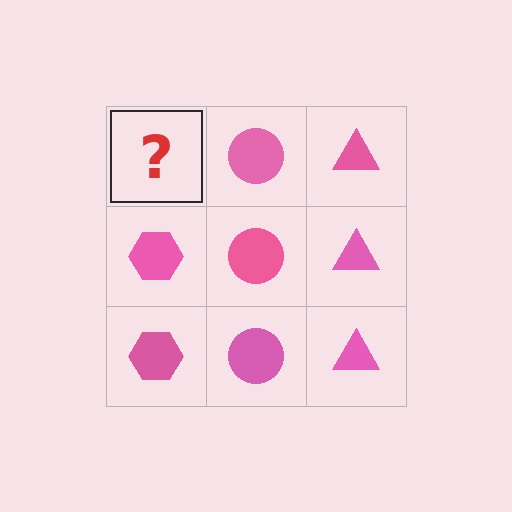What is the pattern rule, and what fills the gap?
The rule is that each column has a consistent shape. The gap should be filled with a pink hexagon.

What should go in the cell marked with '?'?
The missing cell should contain a pink hexagon.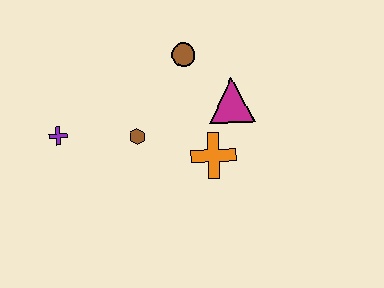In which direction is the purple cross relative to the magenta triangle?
The purple cross is to the left of the magenta triangle.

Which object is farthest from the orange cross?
The purple cross is farthest from the orange cross.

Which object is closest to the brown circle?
The magenta triangle is closest to the brown circle.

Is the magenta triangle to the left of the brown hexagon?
No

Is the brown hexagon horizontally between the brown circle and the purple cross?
Yes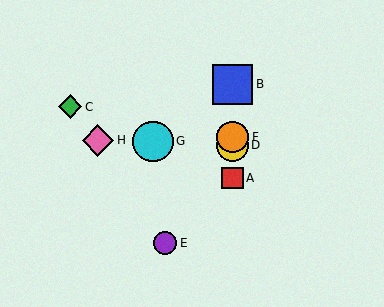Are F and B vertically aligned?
Yes, both are at x≈233.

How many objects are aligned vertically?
4 objects (A, B, D, F) are aligned vertically.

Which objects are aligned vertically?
Objects A, B, D, F are aligned vertically.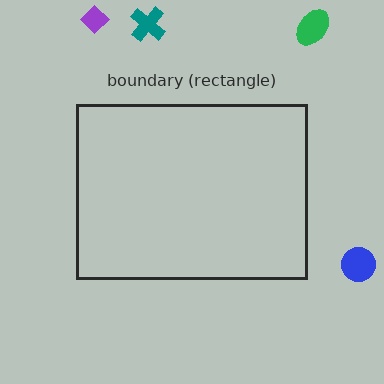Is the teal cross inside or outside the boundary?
Outside.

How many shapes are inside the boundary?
0 inside, 4 outside.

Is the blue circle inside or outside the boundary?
Outside.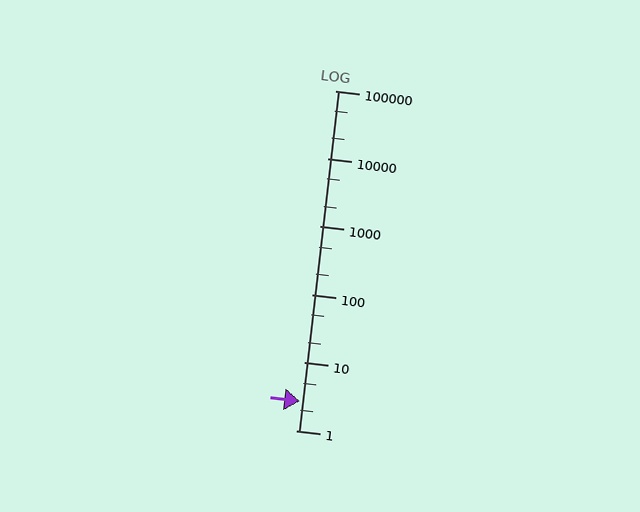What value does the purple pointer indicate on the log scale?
The pointer indicates approximately 2.7.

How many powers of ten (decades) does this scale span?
The scale spans 5 decades, from 1 to 100000.